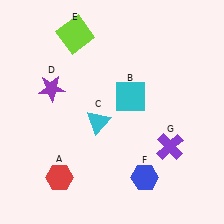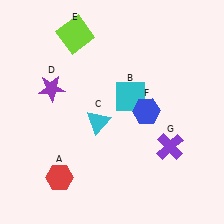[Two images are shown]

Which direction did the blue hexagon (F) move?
The blue hexagon (F) moved up.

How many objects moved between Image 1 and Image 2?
1 object moved between the two images.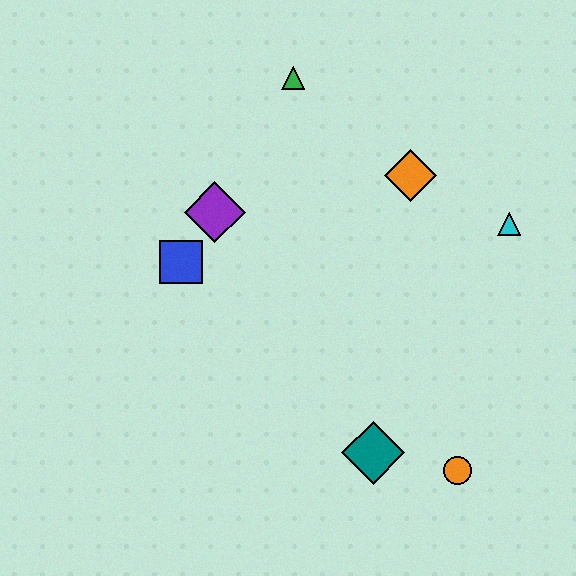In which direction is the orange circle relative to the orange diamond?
The orange circle is below the orange diamond.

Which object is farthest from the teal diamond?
The green triangle is farthest from the teal diamond.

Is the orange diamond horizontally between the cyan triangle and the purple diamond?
Yes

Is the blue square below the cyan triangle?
Yes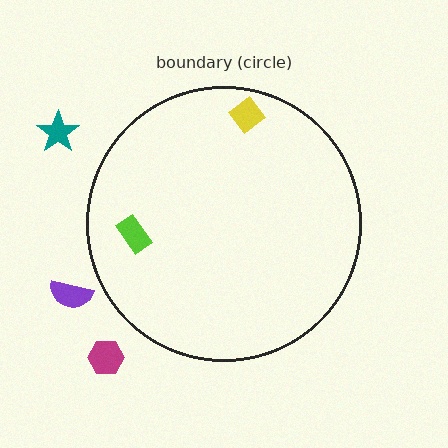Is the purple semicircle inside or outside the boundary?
Outside.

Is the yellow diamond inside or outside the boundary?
Inside.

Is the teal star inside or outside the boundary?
Outside.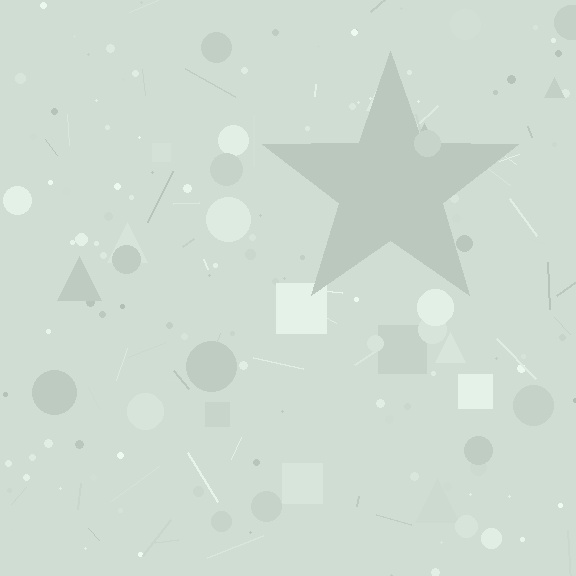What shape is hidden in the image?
A star is hidden in the image.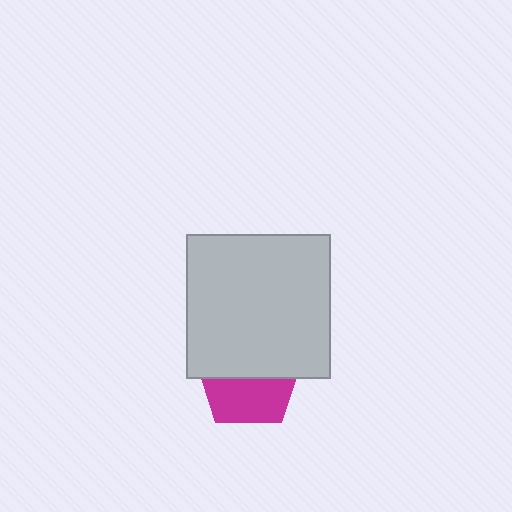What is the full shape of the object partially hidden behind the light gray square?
The partially hidden object is a magenta pentagon.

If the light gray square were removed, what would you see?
You would see the complete magenta pentagon.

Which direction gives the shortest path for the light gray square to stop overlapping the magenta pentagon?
Moving up gives the shortest separation.